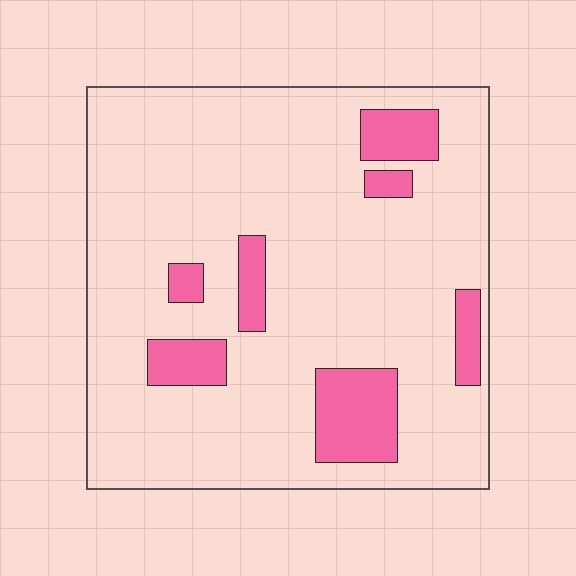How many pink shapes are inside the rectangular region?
7.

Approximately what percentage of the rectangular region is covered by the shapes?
Approximately 15%.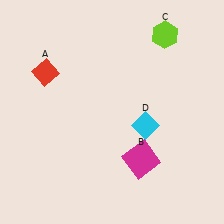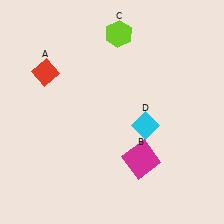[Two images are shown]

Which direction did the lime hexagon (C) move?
The lime hexagon (C) moved left.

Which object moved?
The lime hexagon (C) moved left.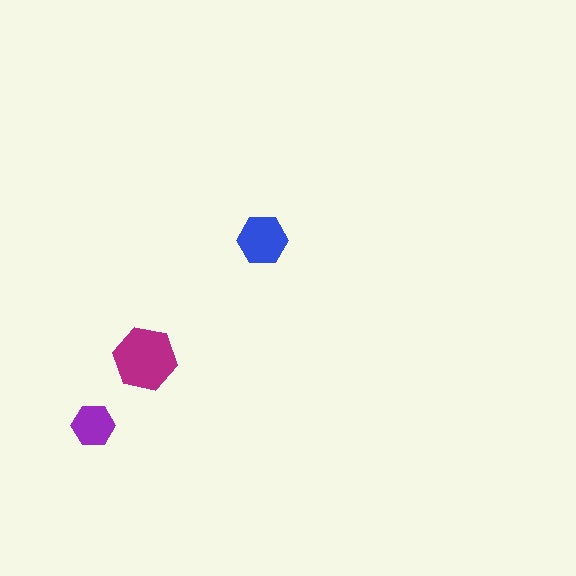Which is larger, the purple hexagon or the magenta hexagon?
The magenta one.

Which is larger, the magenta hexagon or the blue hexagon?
The magenta one.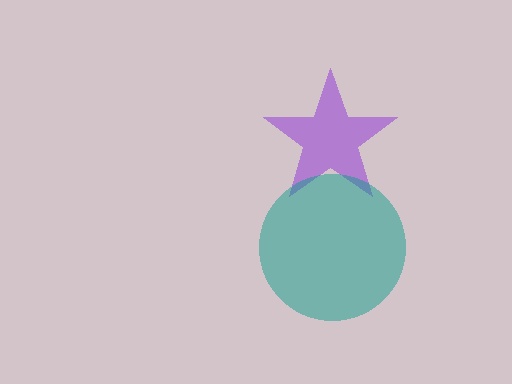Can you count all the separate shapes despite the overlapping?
Yes, there are 2 separate shapes.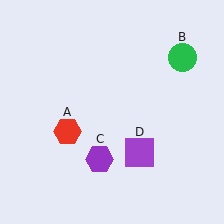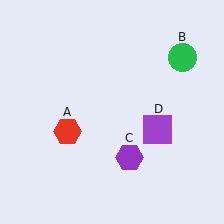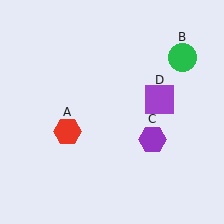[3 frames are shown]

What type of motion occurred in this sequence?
The purple hexagon (object C), purple square (object D) rotated counterclockwise around the center of the scene.